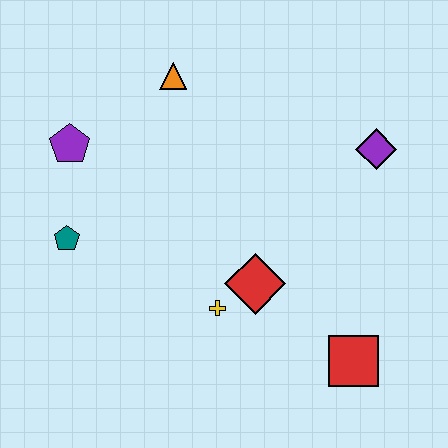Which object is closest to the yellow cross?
The red diamond is closest to the yellow cross.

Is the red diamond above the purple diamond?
No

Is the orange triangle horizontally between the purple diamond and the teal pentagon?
Yes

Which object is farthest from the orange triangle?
The red square is farthest from the orange triangle.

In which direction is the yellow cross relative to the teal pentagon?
The yellow cross is to the right of the teal pentagon.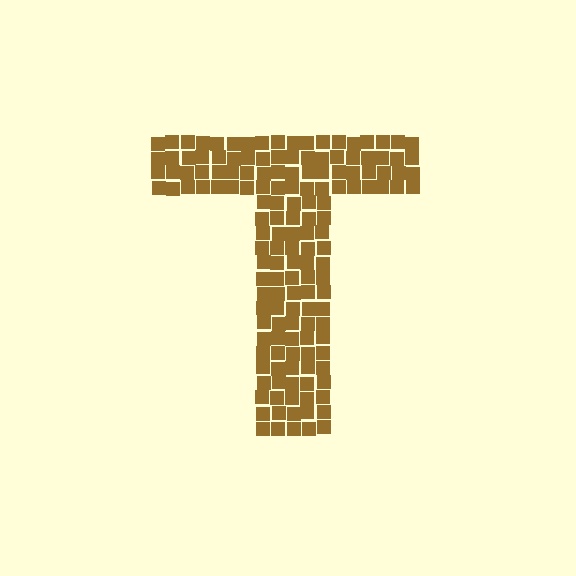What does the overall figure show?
The overall figure shows the letter T.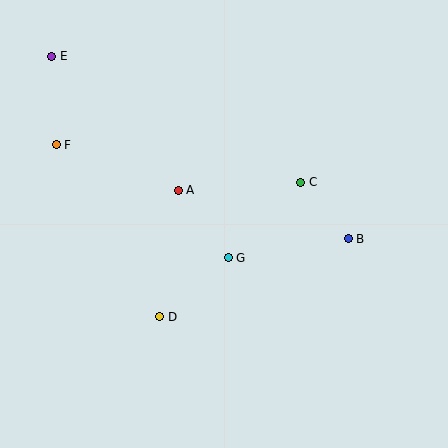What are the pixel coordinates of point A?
Point A is at (178, 190).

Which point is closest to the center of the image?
Point G at (228, 258) is closest to the center.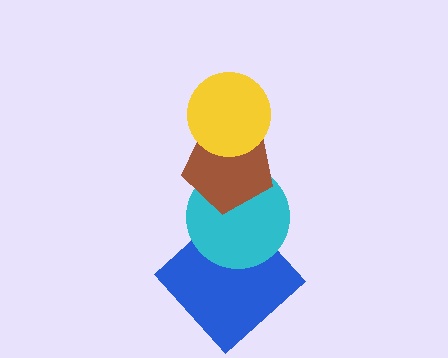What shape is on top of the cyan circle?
The brown pentagon is on top of the cyan circle.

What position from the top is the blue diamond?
The blue diamond is 4th from the top.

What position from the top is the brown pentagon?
The brown pentagon is 2nd from the top.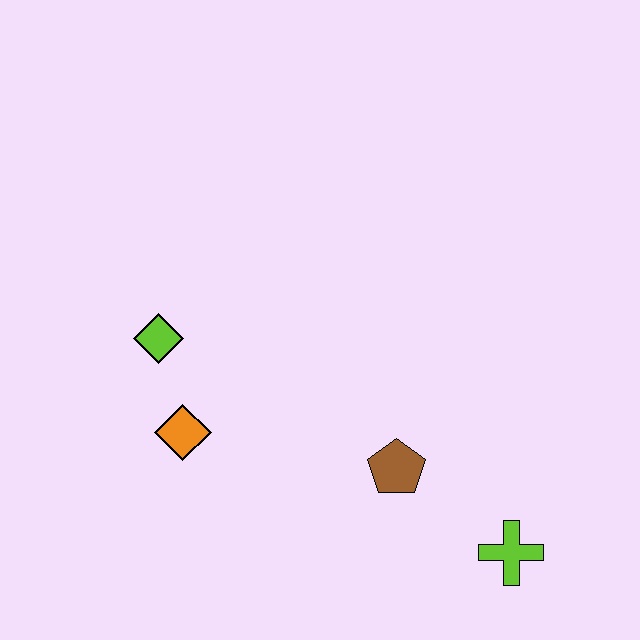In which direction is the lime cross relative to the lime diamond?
The lime cross is to the right of the lime diamond.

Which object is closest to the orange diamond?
The lime diamond is closest to the orange diamond.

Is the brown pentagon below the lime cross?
No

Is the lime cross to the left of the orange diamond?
No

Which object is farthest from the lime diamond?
The lime cross is farthest from the lime diamond.